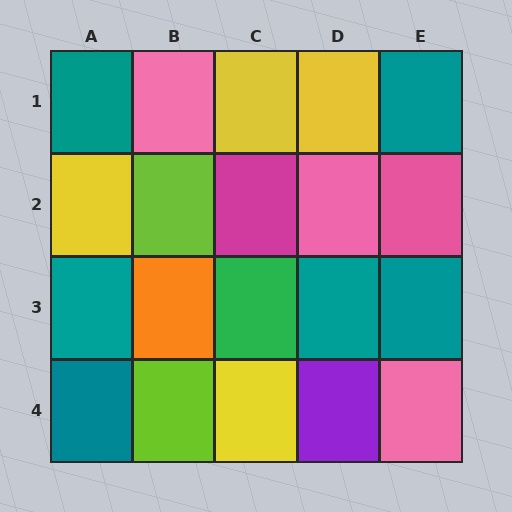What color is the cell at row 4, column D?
Purple.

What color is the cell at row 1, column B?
Pink.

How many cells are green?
1 cell is green.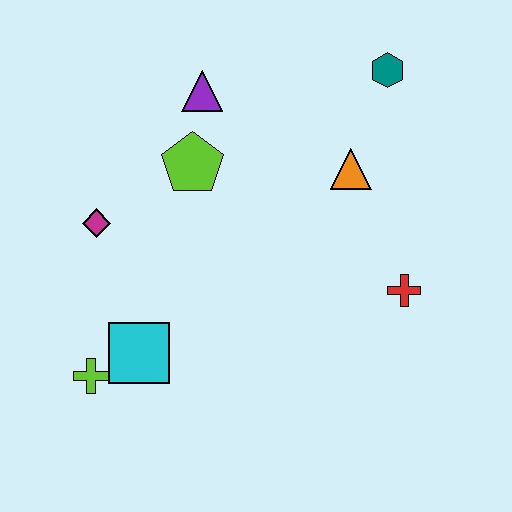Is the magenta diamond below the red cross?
No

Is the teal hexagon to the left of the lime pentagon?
No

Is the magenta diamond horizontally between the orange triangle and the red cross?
No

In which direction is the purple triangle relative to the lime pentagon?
The purple triangle is above the lime pentagon.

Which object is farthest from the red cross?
The lime cross is farthest from the red cross.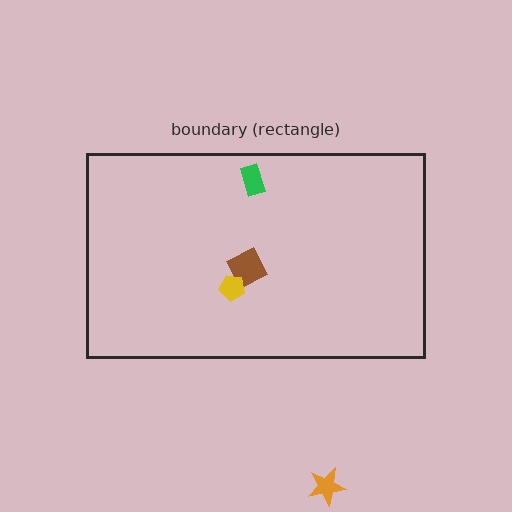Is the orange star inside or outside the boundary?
Outside.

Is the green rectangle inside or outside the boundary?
Inside.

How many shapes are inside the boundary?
3 inside, 1 outside.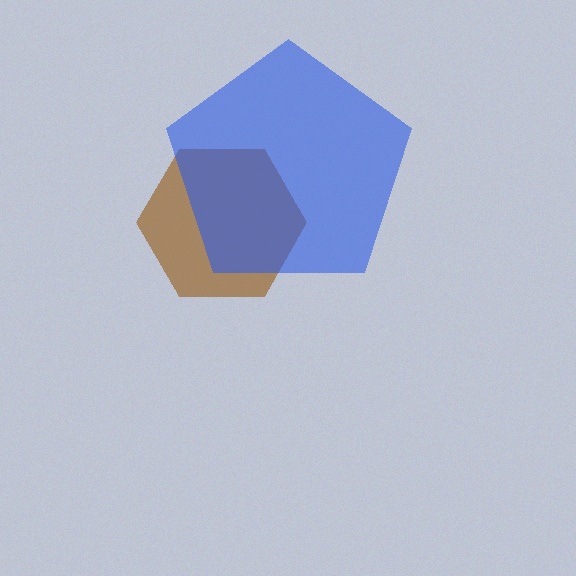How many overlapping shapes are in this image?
There are 2 overlapping shapes in the image.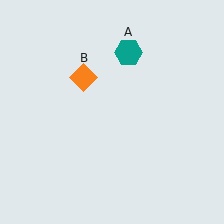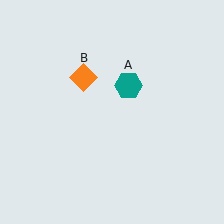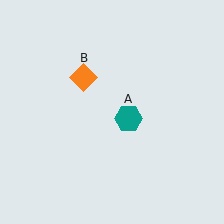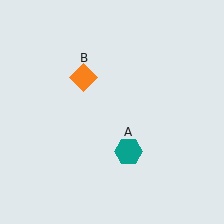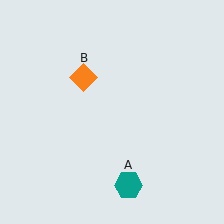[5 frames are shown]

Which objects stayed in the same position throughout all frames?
Orange diamond (object B) remained stationary.